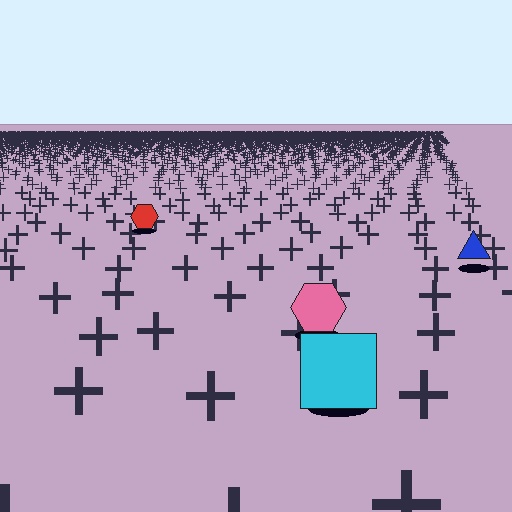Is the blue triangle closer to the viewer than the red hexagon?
Yes. The blue triangle is closer — you can tell from the texture gradient: the ground texture is coarser near it.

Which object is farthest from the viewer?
The red hexagon is farthest from the viewer. It appears smaller and the ground texture around it is denser.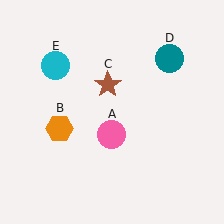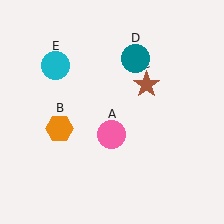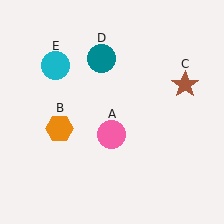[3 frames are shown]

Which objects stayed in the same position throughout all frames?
Pink circle (object A) and orange hexagon (object B) and cyan circle (object E) remained stationary.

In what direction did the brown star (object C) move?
The brown star (object C) moved right.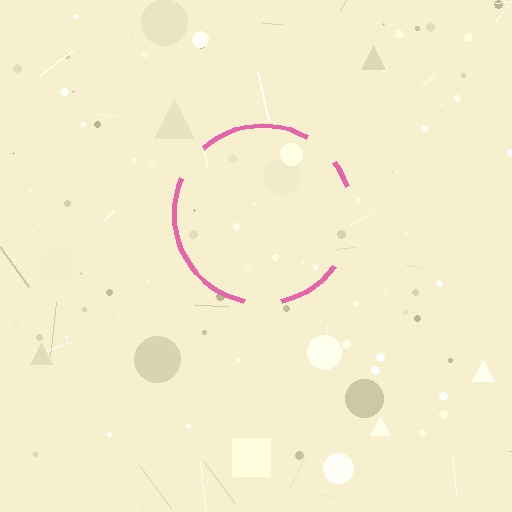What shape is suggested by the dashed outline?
The dashed outline suggests a circle.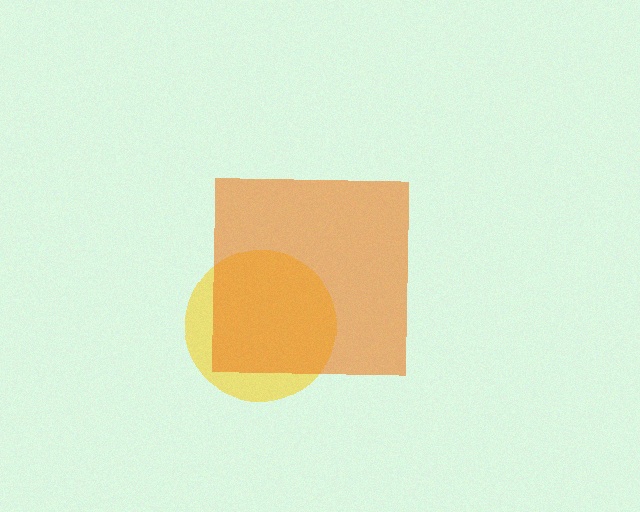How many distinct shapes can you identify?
There are 2 distinct shapes: a yellow circle, an orange square.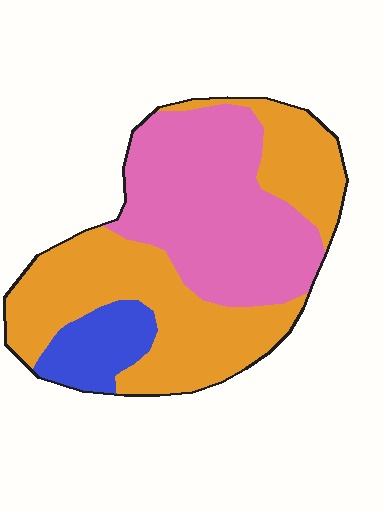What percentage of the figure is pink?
Pink takes up about two fifths (2/5) of the figure.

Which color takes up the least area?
Blue, at roughly 10%.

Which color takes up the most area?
Orange, at roughly 50%.